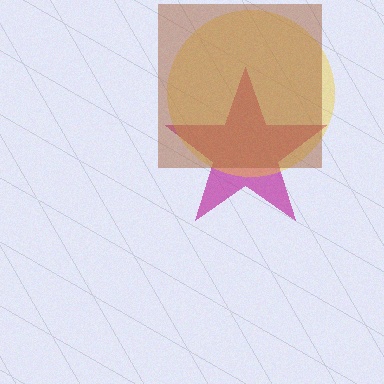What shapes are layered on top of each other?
The layered shapes are: a magenta star, a yellow circle, a brown square.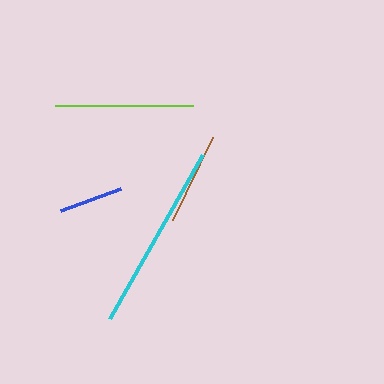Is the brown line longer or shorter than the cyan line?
The cyan line is longer than the brown line.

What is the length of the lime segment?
The lime segment is approximately 138 pixels long.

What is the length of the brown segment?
The brown segment is approximately 93 pixels long.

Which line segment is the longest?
The cyan line is the longest at approximately 189 pixels.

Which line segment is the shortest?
The blue line is the shortest at approximately 64 pixels.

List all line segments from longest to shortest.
From longest to shortest: cyan, lime, brown, blue.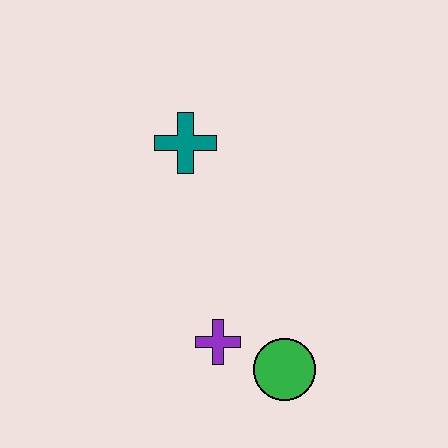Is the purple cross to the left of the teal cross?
No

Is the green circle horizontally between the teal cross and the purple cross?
No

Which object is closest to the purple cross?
The green circle is closest to the purple cross.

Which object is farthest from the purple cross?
The teal cross is farthest from the purple cross.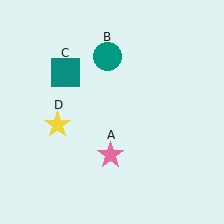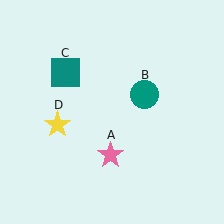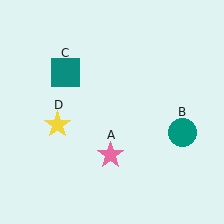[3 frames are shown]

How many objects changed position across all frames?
1 object changed position: teal circle (object B).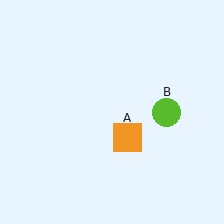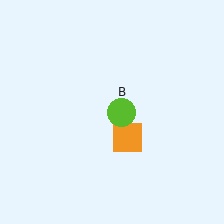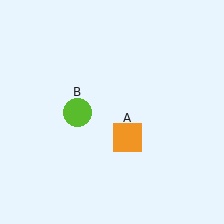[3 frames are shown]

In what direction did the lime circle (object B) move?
The lime circle (object B) moved left.